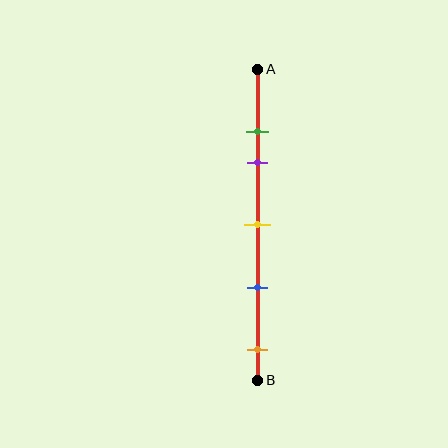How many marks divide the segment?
There are 5 marks dividing the segment.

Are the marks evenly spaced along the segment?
No, the marks are not evenly spaced.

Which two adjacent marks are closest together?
The green and purple marks are the closest adjacent pair.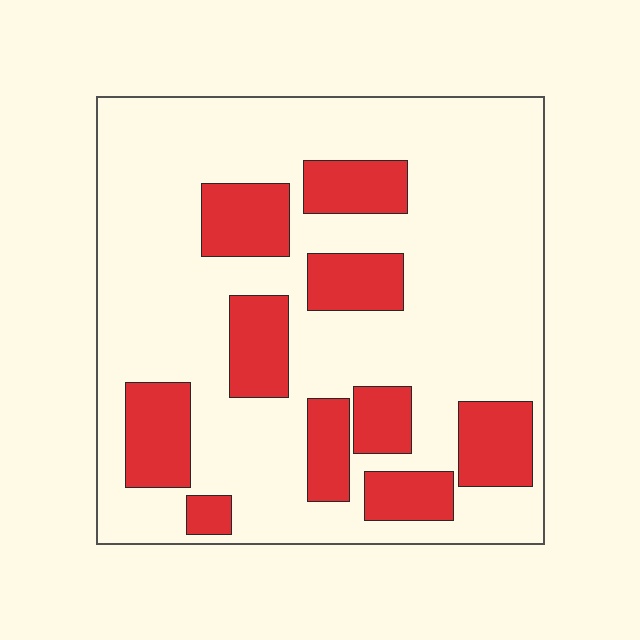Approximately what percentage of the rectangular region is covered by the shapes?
Approximately 25%.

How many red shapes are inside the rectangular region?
10.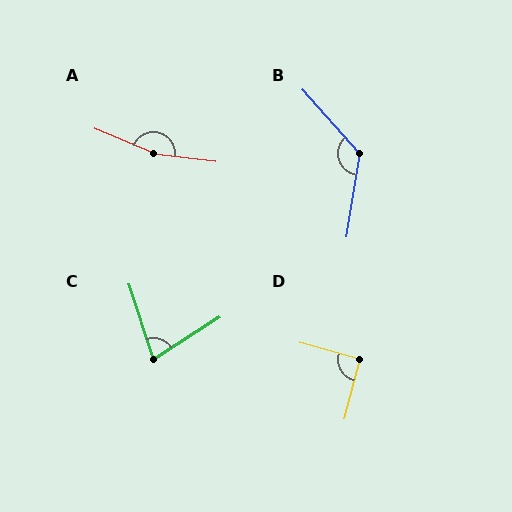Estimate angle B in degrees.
Approximately 129 degrees.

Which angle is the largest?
A, at approximately 165 degrees.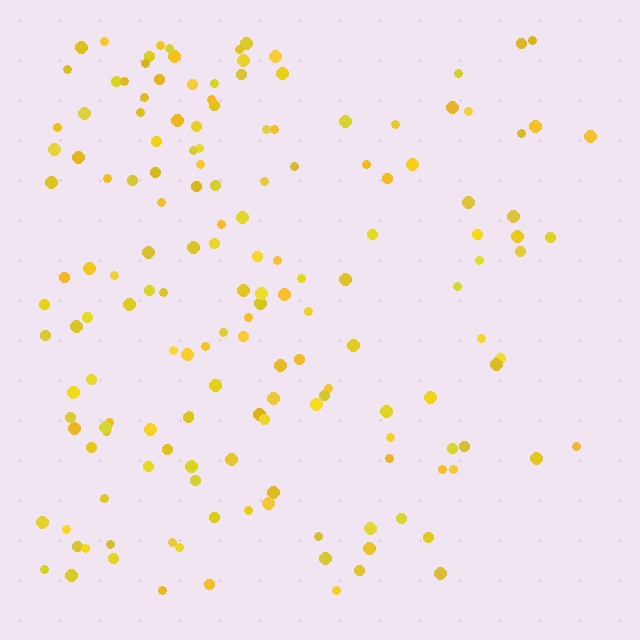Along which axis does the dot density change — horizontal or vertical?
Horizontal.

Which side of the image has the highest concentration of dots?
The left.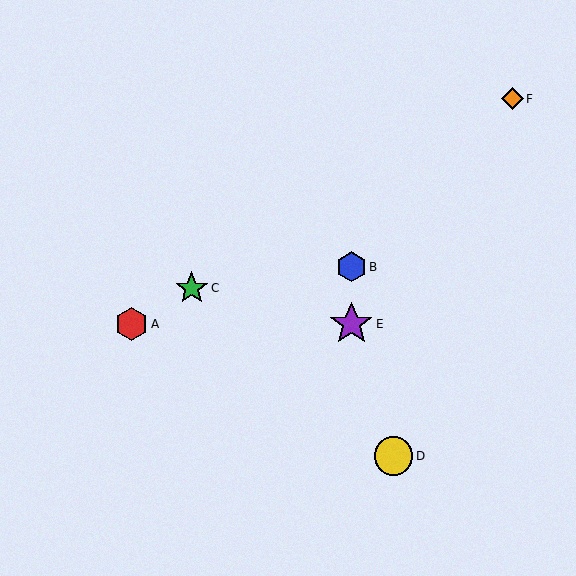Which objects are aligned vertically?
Objects B, E are aligned vertically.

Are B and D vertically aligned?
No, B is at x≈351 and D is at x≈393.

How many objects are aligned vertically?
2 objects (B, E) are aligned vertically.